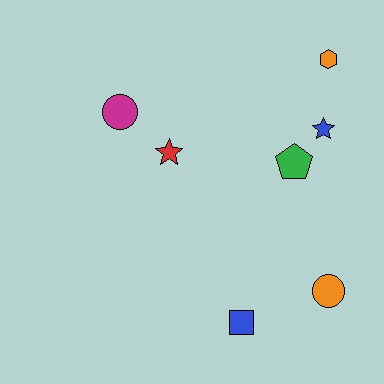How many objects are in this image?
There are 7 objects.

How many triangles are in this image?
There are no triangles.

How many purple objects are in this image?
There are no purple objects.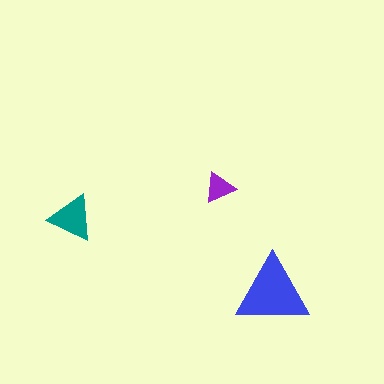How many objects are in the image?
There are 3 objects in the image.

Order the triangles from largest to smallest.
the blue one, the teal one, the purple one.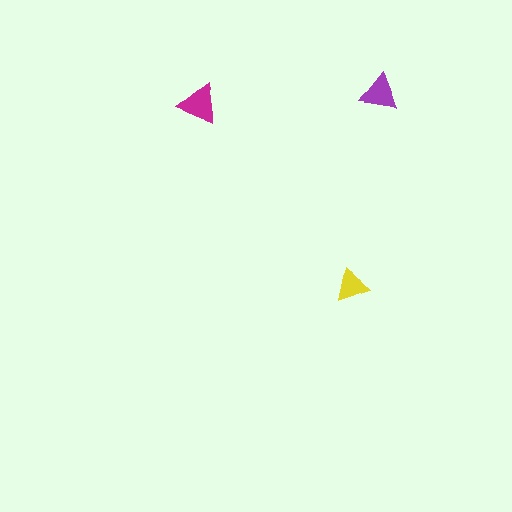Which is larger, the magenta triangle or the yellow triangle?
The magenta one.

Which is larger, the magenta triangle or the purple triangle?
The magenta one.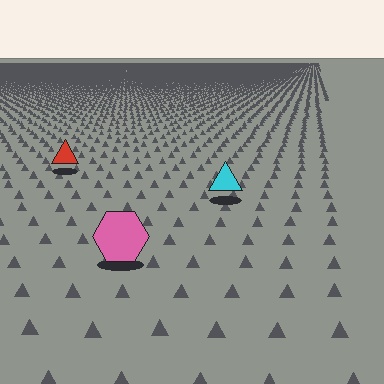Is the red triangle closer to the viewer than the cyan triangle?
No. The cyan triangle is closer — you can tell from the texture gradient: the ground texture is coarser near it.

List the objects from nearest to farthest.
From nearest to farthest: the pink hexagon, the cyan triangle, the red triangle.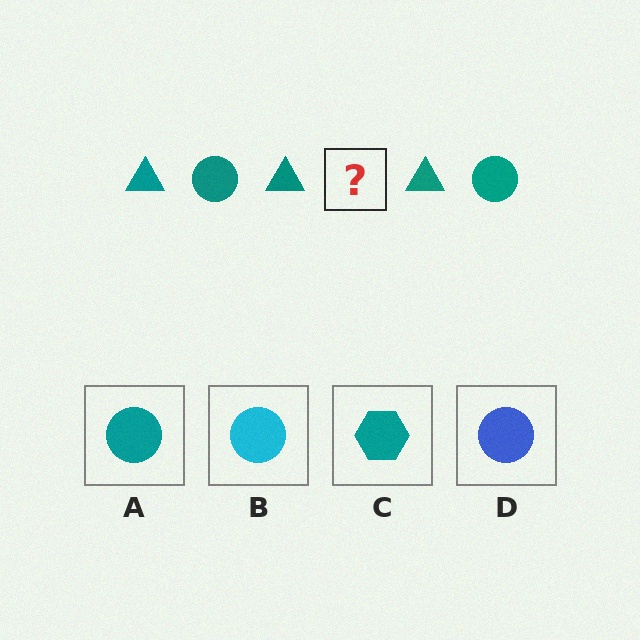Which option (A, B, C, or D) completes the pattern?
A.